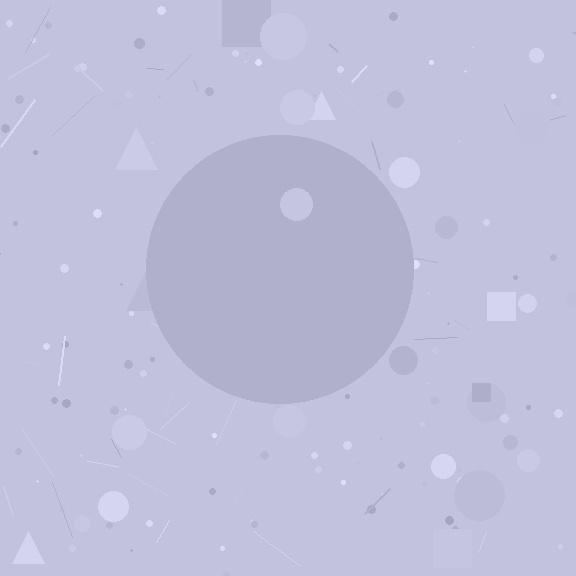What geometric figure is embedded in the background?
A circle is embedded in the background.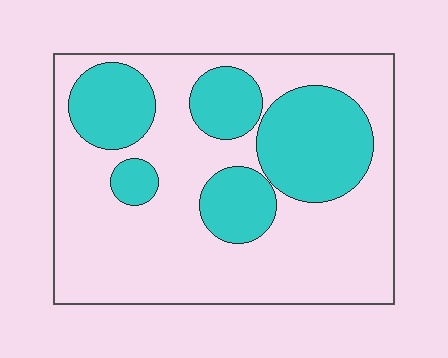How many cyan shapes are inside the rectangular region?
5.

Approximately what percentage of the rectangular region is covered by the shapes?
Approximately 30%.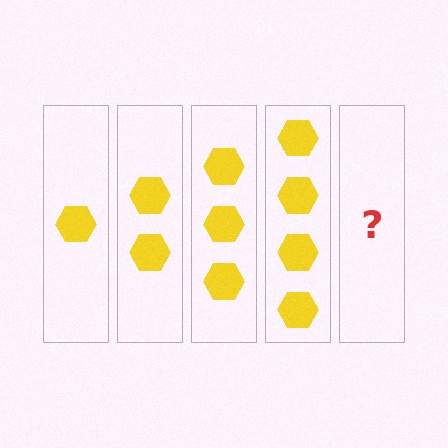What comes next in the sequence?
The next element should be 5 hexagons.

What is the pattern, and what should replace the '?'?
The pattern is that each step adds one more hexagon. The '?' should be 5 hexagons.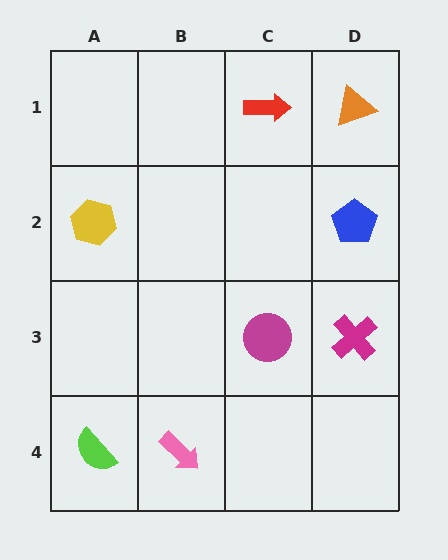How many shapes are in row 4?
2 shapes.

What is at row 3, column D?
A magenta cross.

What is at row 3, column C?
A magenta circle.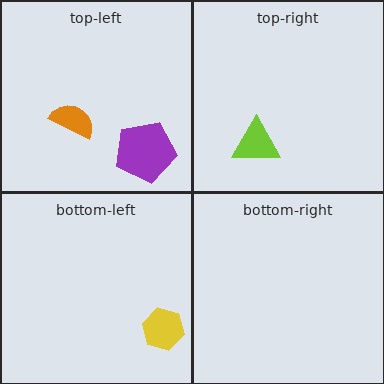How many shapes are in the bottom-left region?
1.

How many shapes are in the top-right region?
1.